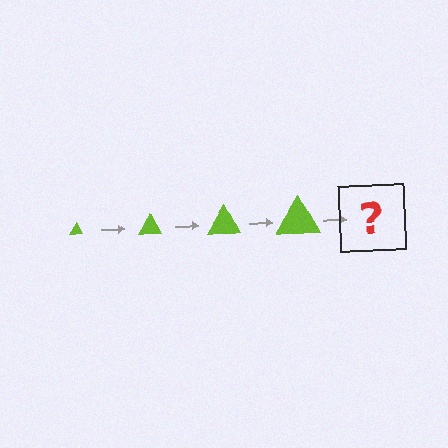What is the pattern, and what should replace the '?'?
The pattern is that the triangle gets progressively larger each step. The '?' should be a lime triangle, larger than the previous one.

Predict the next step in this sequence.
The next step is a lime triangle, larger than the previous one.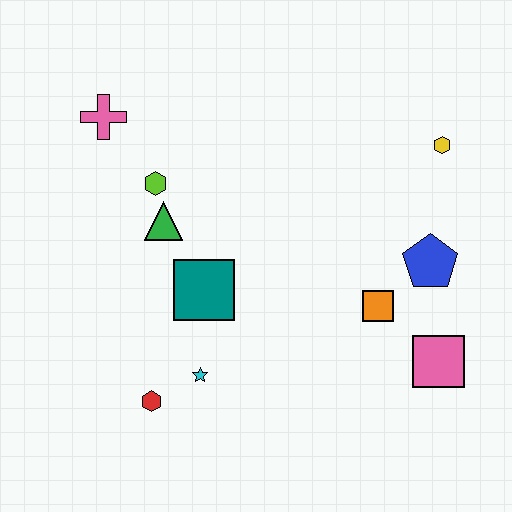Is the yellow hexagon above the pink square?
Yes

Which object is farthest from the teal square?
The yellow hexagon is farthest from the teal square.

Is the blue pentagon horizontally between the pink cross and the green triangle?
No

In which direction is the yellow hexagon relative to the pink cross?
The yellow hexagon is to the right of the pink cross.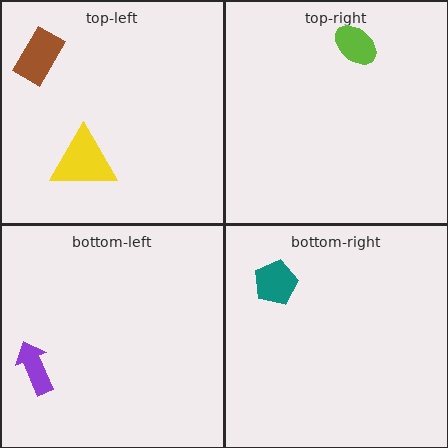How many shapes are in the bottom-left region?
1.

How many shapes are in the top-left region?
2.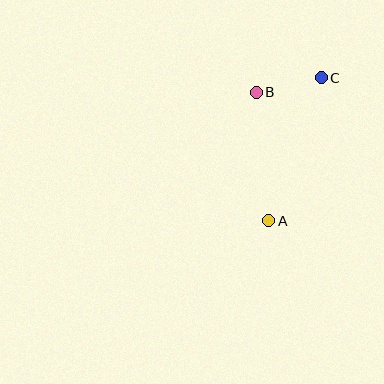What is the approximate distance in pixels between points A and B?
The distance between A and B is approximately 129 pixels.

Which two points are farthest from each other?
Points A and C are farthest from each other.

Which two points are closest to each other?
Points B and C are closest to each other.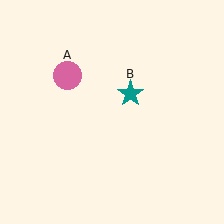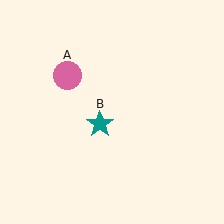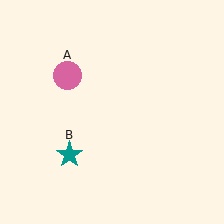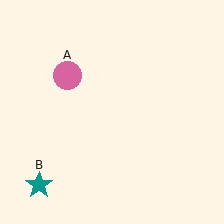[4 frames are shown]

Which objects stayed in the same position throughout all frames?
Pink circle (object A) remained stationary.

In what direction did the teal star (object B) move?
The teal star (object B) moved down and to the left.